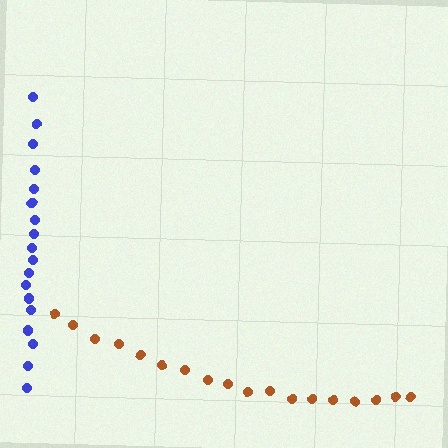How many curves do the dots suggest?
There are 2 distinct paths.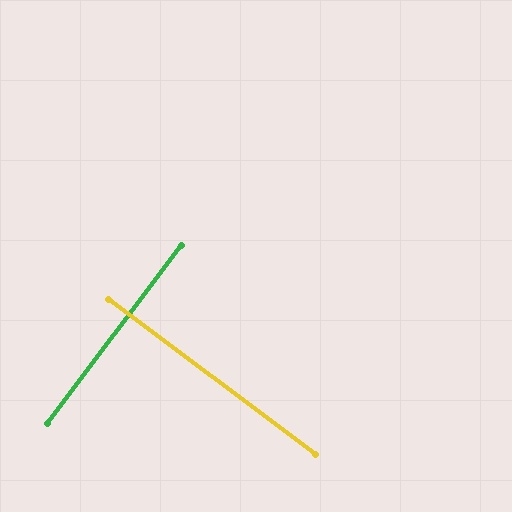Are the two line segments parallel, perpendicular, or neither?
Perpendicular — they meet at approximately 90°.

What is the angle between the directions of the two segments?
Approximately 90 degrees.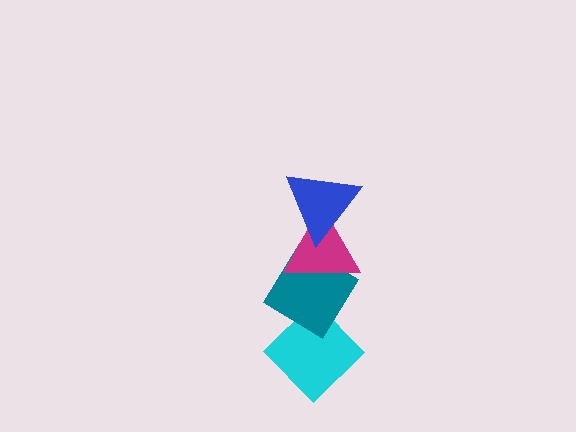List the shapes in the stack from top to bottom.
From top to bottom: the blue triangle, the magenta triangle, the teal diamond, the cyan diamond.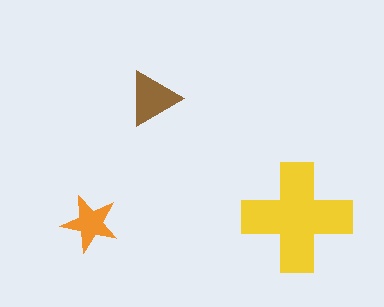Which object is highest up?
The brown triangle is topmost.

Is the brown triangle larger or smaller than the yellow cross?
Smaller.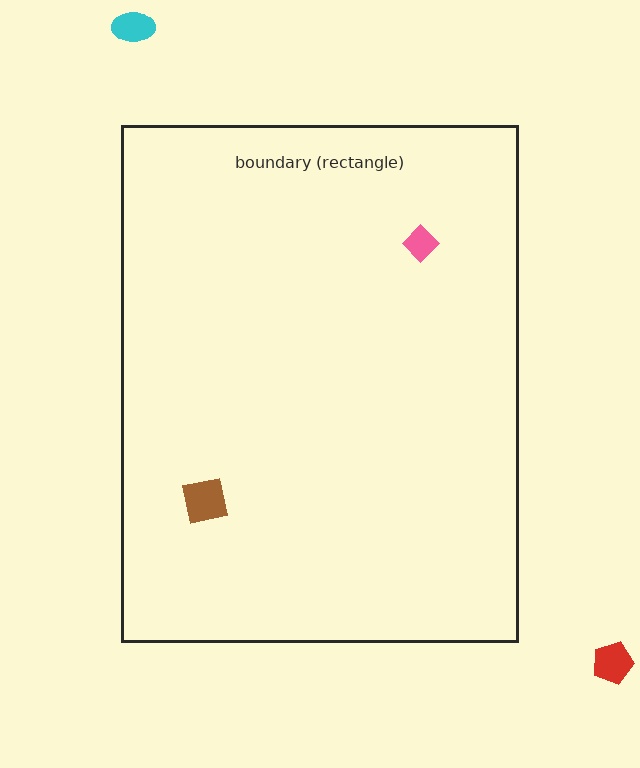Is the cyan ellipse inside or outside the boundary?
Outside.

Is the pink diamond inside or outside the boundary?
Inside.